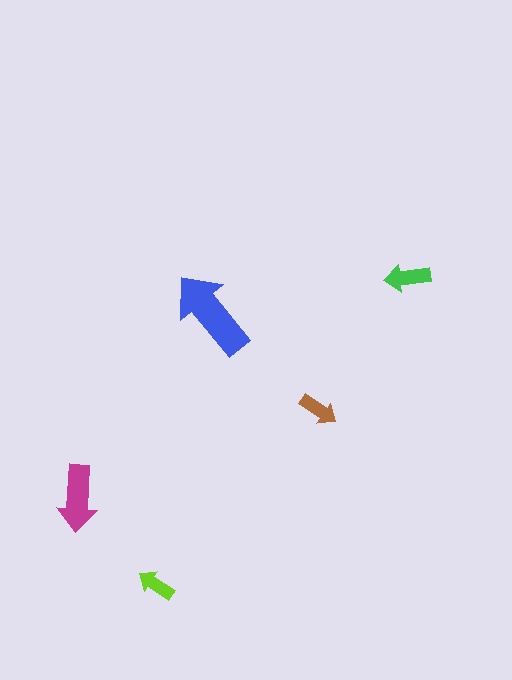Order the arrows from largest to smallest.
the blue one, the magenta one, the green one, the brown one, the lime one.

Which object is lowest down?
The lime arrow is bottommost.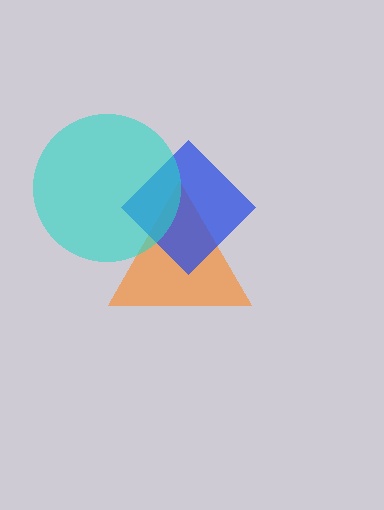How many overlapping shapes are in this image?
There are 3 overlapping shapes in the image.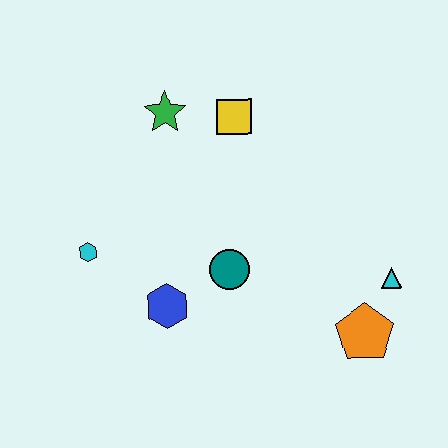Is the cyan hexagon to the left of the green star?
Yes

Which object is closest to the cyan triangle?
The orange pentagon is closest to the cyan triangle.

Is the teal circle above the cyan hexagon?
No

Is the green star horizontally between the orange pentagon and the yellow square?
No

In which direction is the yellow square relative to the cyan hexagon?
The yellow square is to the right of the cyan hexagon.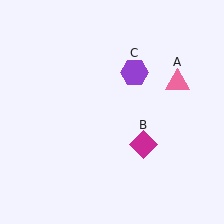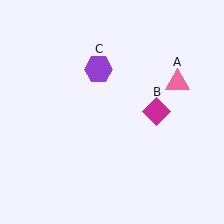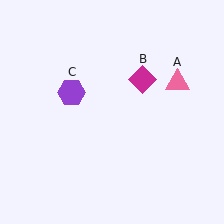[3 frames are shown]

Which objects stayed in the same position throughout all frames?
Pink triangle (object A) remained stationary.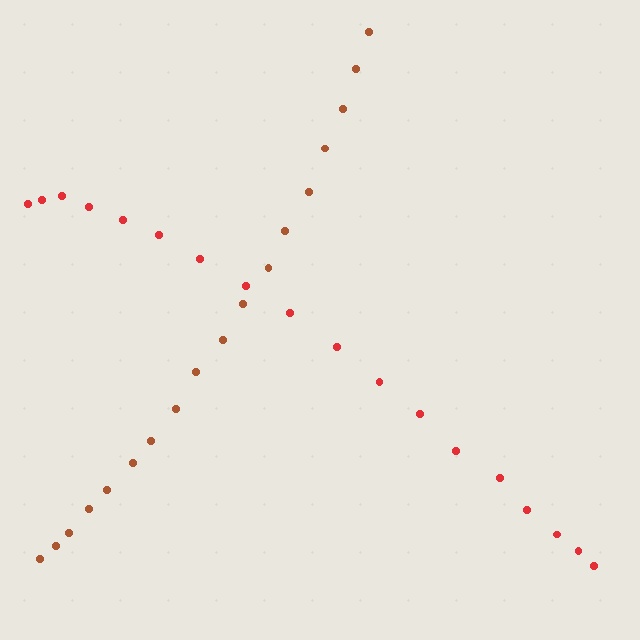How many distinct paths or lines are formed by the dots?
There are 2 distinct paths.